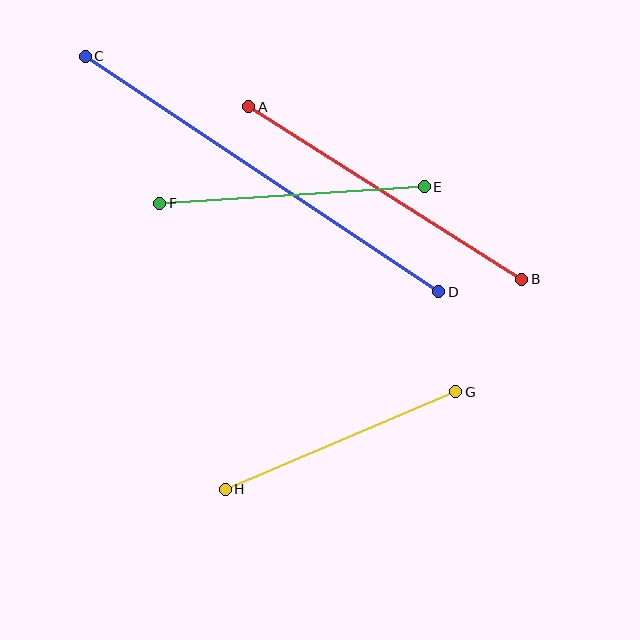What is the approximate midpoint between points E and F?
The midpoint is at approximately (292, 195) pixels.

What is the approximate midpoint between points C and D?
The midpoint is at approximately (262, 174) pixels.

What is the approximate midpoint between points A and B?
The midpoint is at approximately (385, 193) pixels.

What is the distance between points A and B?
The distance is approximately 323 pixels.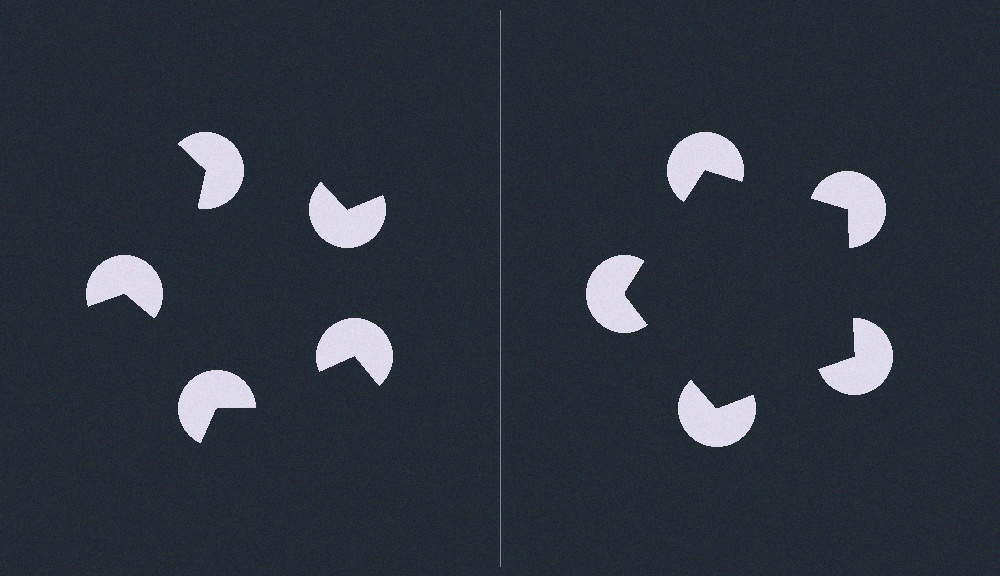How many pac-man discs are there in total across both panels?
10 — 5 on each side.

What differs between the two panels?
The pac-man discs are positioned identically on both sides; only the wedge orientations differ. On the right they align to a pentagon; on the left they are misaligned.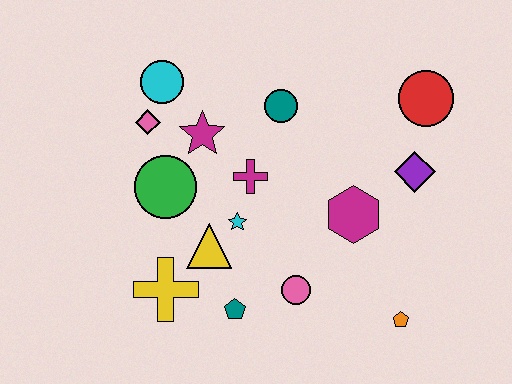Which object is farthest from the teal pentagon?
The red circle is farthest from the teal pentagon.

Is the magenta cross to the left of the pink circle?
Yes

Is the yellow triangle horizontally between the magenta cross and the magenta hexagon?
No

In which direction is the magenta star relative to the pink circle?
The magenta star is above the pink circle.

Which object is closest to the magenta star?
The pink diamond is closest to the magenta star.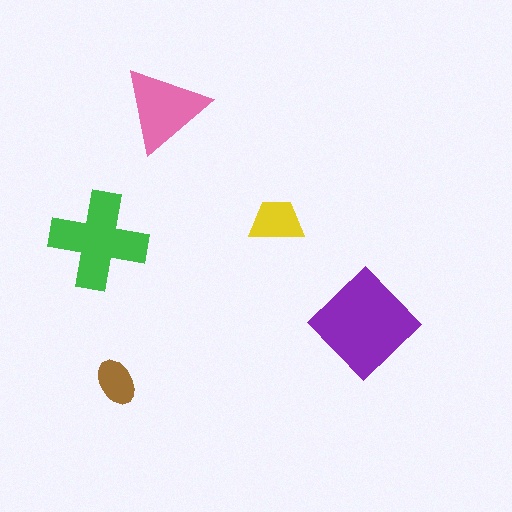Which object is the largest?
The purple diamond.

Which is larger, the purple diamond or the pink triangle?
The purple diamond.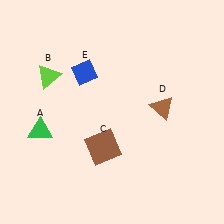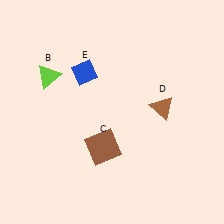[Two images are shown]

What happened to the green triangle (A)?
The green triangle (A) was removed in Image 2. It was in the bottom-left area of Image 1.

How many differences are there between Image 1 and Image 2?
There is 1 difference between the two images.